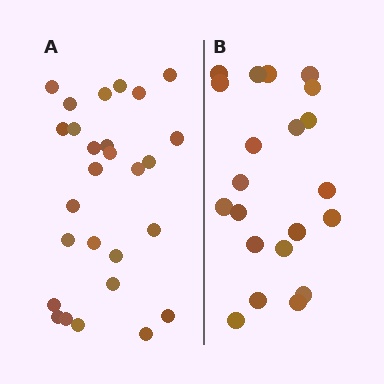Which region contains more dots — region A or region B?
Region A (the left region) has more dots.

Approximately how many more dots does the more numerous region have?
Region A has about 6 more dots than region B.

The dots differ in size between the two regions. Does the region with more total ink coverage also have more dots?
No. Region B has more total ink coverage because its dots are larger, but region A actually contains more individual dots. Total area can be misleading — the number of items is what matters here.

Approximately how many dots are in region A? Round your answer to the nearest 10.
About 30 dots. (The exact count is 27, which rounds to 30.)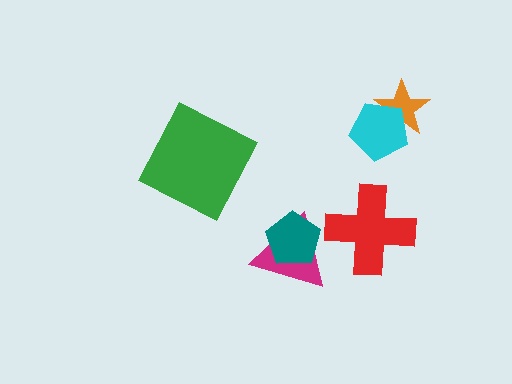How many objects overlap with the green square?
0 objects overlap with the green square.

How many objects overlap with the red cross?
0 objects overlap with the red cross.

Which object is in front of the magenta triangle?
The teal pentagon is in front of the magenta triangle.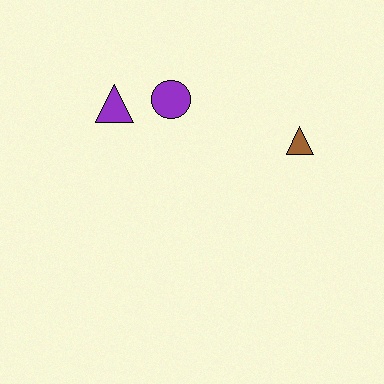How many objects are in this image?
There are 3 objects.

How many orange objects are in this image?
There are no orange objects.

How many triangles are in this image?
There are 2 triangles.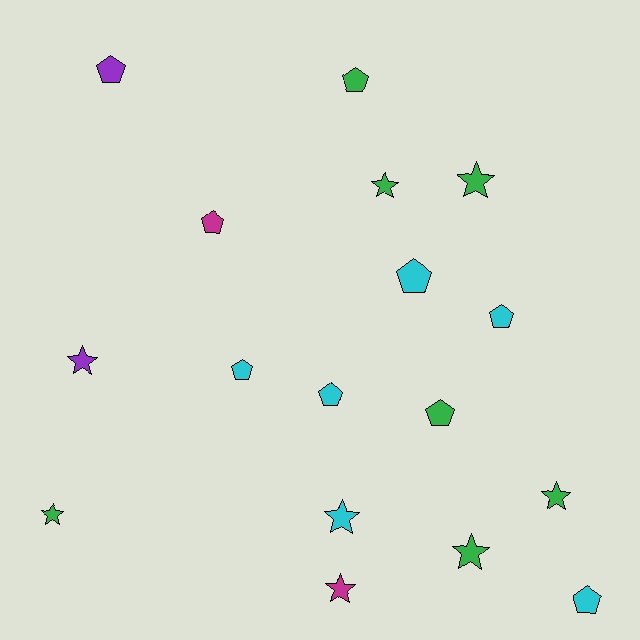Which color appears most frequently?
Green, with 7 objects.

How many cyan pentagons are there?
There are 5 cyan pentagons.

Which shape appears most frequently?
Pentagon, with 9 objects.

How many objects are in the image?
There are 17 objects.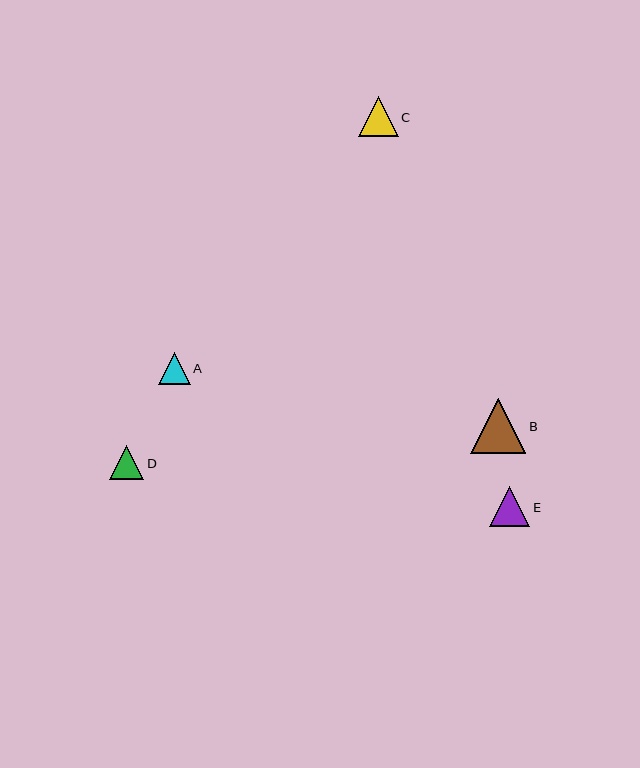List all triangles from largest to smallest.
From largest to smallest: B, E, C, D, A.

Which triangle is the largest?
Triangle B is the largest with a size of approximately 55 pixels.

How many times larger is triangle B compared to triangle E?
Triangle B is approximately 1.4 times the size of triangle E.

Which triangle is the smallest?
Triangle A is the smallest with a size of approximately 32 pixels.